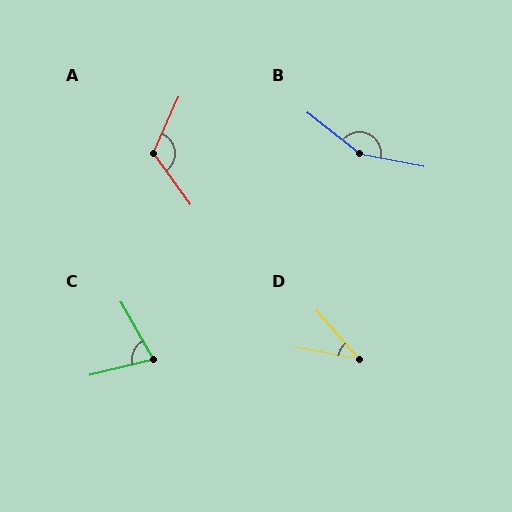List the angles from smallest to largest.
D (39°), C (75°), A (120°), B (154°).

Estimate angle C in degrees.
Approximately 75 degrees.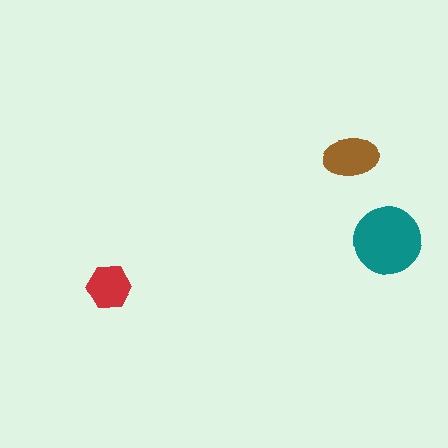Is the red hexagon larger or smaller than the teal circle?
Smaller.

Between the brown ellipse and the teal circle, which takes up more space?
The teal circle.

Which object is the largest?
The teal circle.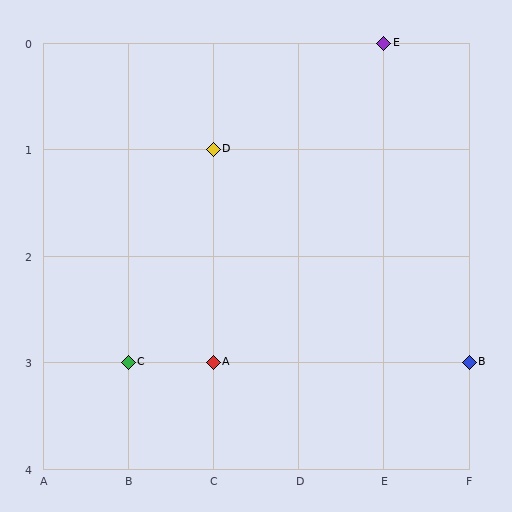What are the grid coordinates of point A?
Point A is at grid coordinates (C, 3).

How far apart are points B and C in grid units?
Points B and C are 4 columns apart.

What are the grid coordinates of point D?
Point D is at grid coordinates (C, 1).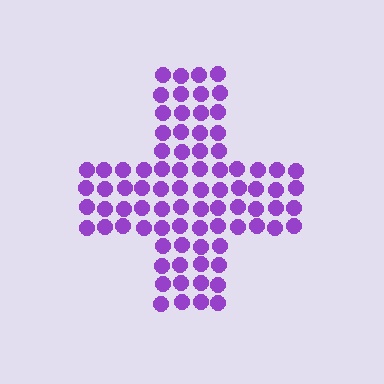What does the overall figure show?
The overall figure shows a cross.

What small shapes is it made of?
It is made of small circles.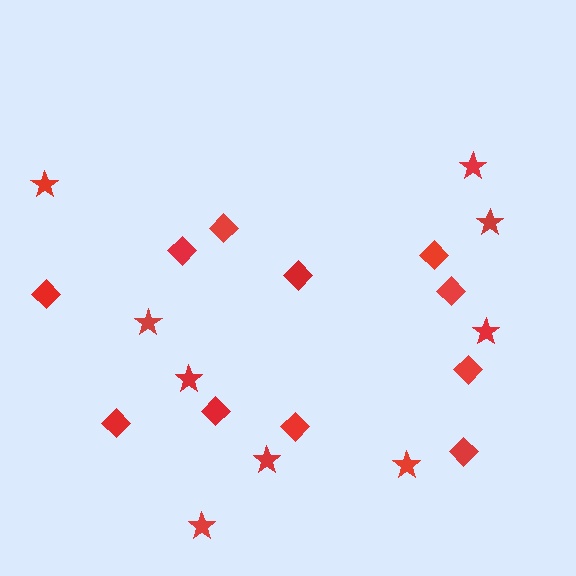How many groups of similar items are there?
There are 2 groups: one group of diamonds (11) and one group of stars (9).